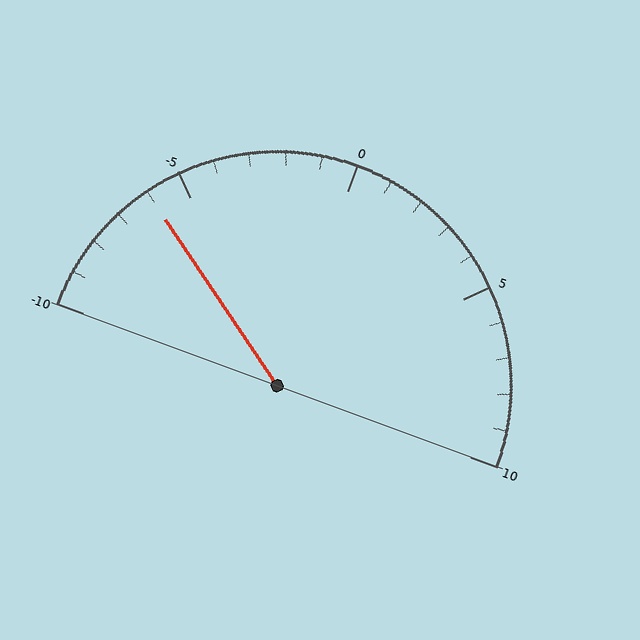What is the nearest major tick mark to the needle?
The nearest major tick mark is -5.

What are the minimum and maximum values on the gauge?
The gauge ranges from -10 to 10.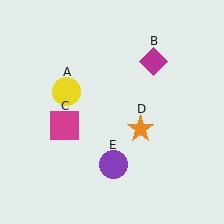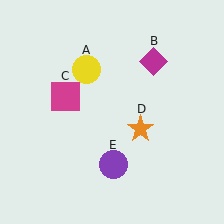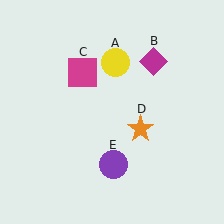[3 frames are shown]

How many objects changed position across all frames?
2 objects changed position: yellow circle (object A), magenta square (object C).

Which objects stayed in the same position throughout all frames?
Magenta diamond (object B) and orange star (object D) and purple circle (object E) remained stationary.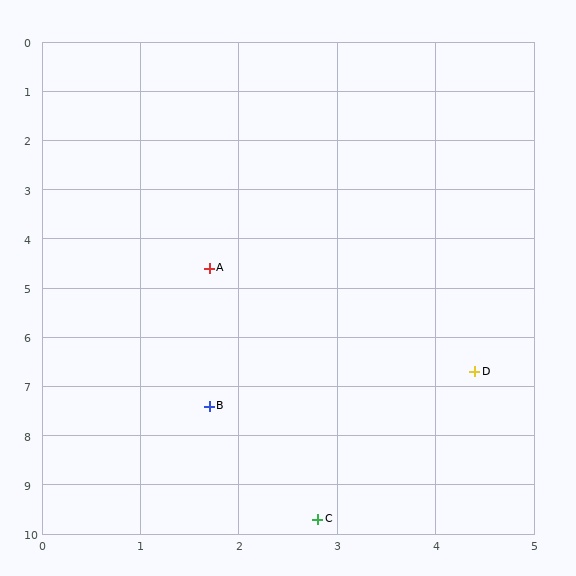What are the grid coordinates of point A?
Point A is at approximately (1.7, 4.6).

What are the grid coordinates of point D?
Point D is at approximately (4.4, 6.7).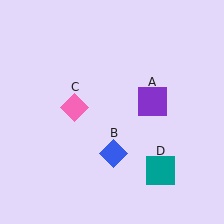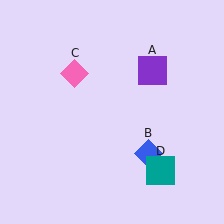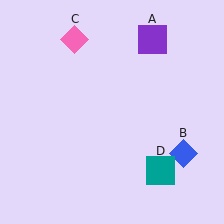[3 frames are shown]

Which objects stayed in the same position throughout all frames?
Teal square (object D) remained stationary.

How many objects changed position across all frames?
3 objects changed position: purple square (object A), blue diamond (object B), pink diamond (object C).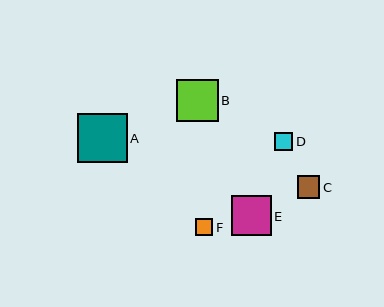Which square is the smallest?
Square F is the smallest with a size of approximately 17 pixels.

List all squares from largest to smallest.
From largest to smallest: A, B, E, C, D, F.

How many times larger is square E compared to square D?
Square E is approximately 2.2 times the size of square D.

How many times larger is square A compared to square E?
Square A is approximately 1.2 times the size of square E.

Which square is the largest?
Square A is the largest with a size of approximately 50 pixels.